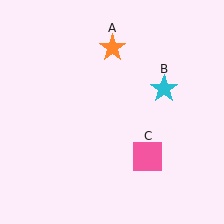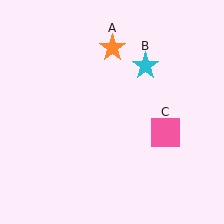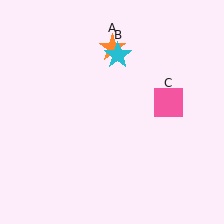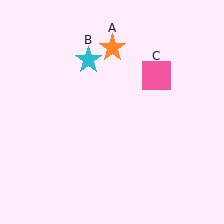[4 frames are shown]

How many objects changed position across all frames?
2 objects changed position: cyan star (object B), pink square (object C).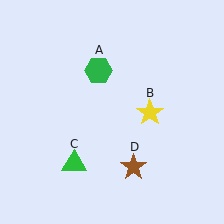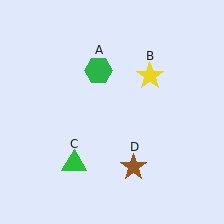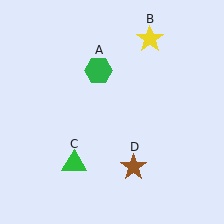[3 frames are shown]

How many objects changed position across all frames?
1 object changed position: yellow star (object B).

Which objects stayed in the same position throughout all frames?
Green hexagon (object A) and green triangle (object C) and brown star (object D) remained stationary.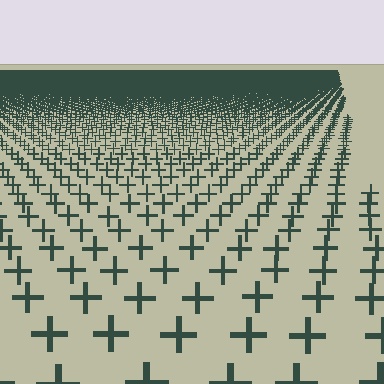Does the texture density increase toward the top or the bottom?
Density increases toward the top.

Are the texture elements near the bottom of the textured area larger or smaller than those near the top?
Larger. Near the bottom, elements are closer to the viewer and appear at a bigger on-screen size.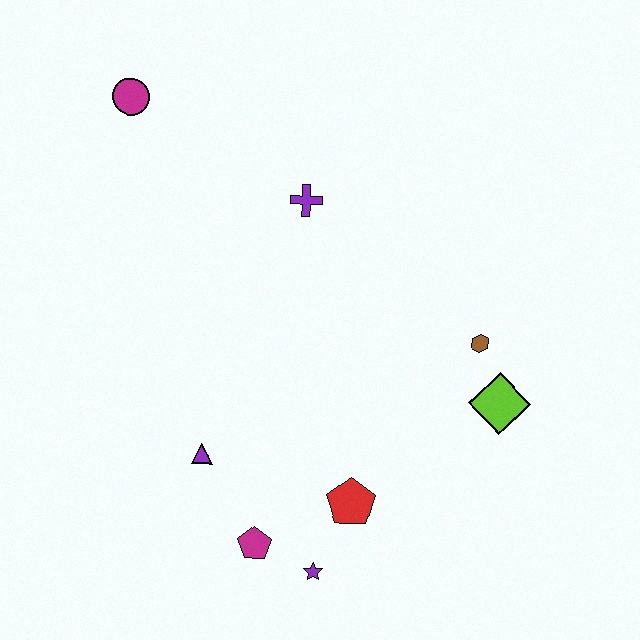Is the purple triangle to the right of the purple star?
No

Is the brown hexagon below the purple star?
No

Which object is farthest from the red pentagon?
The magenta circle is farthest from the red pentagon.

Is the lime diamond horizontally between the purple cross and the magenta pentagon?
No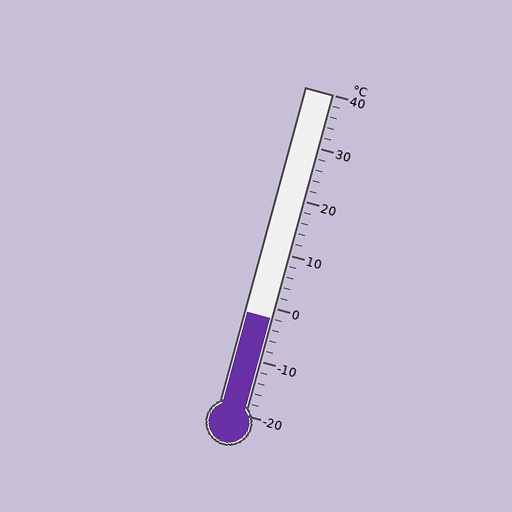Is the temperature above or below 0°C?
The temperature is below 0°C.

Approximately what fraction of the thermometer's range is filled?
The thermometer is filled to approximately 30% of its range.